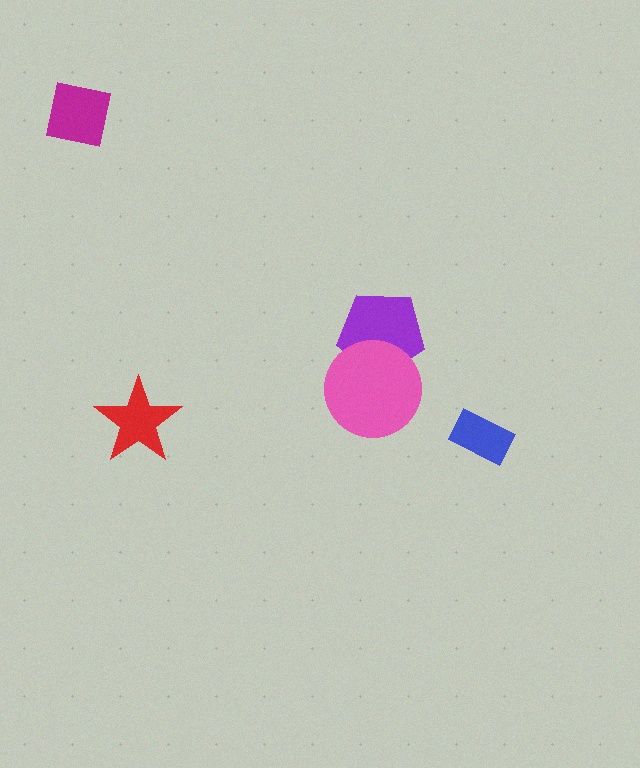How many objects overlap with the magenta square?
0 objects overlap with the magenta square.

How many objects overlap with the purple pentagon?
1 object overlaps with the purple pentagon.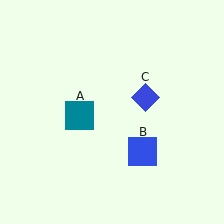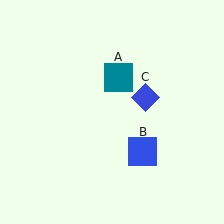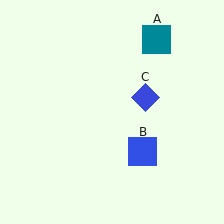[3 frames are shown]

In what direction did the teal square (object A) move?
The teal square (object A) moved up and to the right.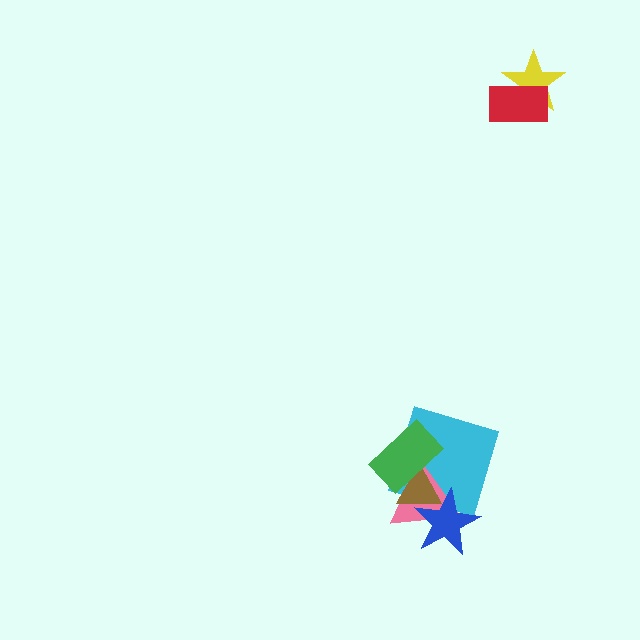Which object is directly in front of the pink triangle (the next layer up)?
The brown triangle is directly in front of the pink triangle.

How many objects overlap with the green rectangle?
3 objects overlap with the green rectangle.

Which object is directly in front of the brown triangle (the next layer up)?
The green rectangle is directly in front of the brown triangle.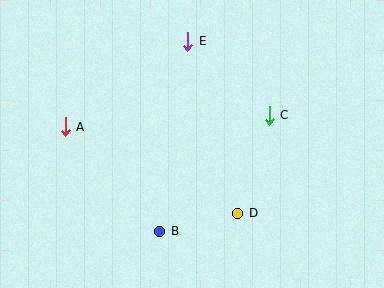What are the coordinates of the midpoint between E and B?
The midpoint between E and B is at (174, 136).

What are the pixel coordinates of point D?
Point D is at (238, 213).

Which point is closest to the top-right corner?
Point C is closest to the top-right corner.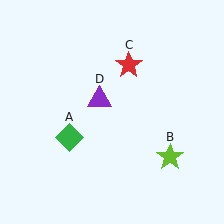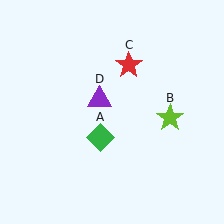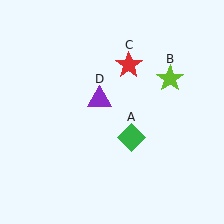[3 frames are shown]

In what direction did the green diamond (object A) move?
The green diamond (object A) moved right.